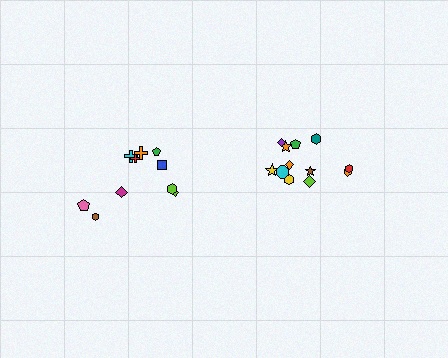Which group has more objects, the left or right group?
The right group.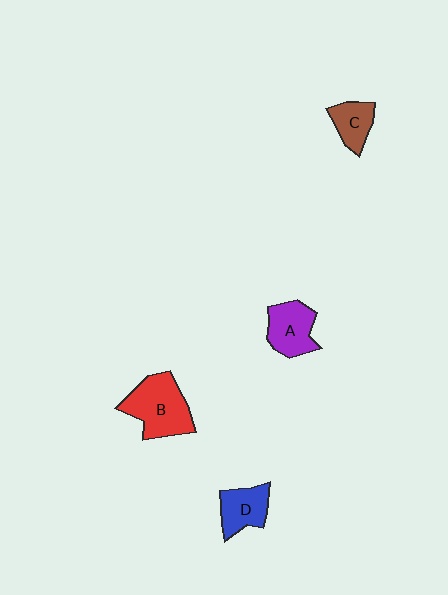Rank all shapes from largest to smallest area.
From largest to smallest: B (red), A (purple), D (blue), C (brown).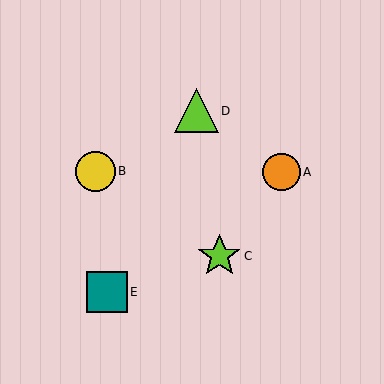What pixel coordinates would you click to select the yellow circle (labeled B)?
Click at (95, 171) to select the yellow circle B.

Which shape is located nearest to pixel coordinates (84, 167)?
The yellow circle (labeled B) at (95, 171) is nearest to that location.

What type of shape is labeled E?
Shape E is a teal square.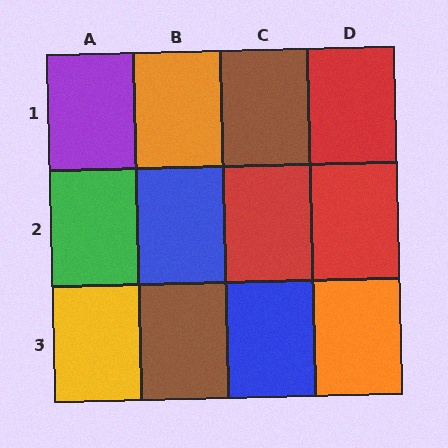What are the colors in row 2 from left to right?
Green, blue, red, red.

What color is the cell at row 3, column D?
Orange.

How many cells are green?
1 cell is green.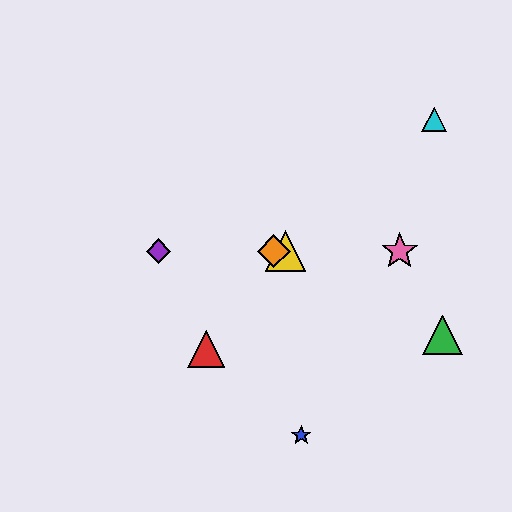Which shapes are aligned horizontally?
The yellow triangle, the purple diamond, the orange diamond, the pink star are aligned horizontally.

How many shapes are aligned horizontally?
4 shapes (the yellow triangle, the purple diamond, the orange diamond, the pink star) are aligned horizontally.